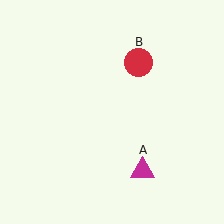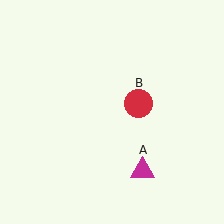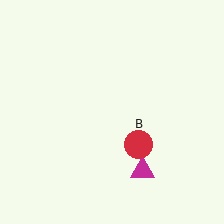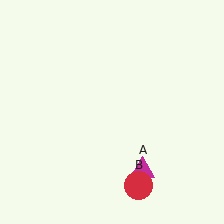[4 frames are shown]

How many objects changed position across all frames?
1 object changed position: red circle (object B).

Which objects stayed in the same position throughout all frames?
Magenta triangle (object A) remained stationary.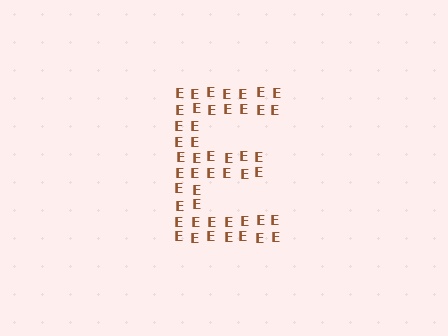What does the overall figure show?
The overall figure shows the letter E.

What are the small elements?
The small elements are letter E's.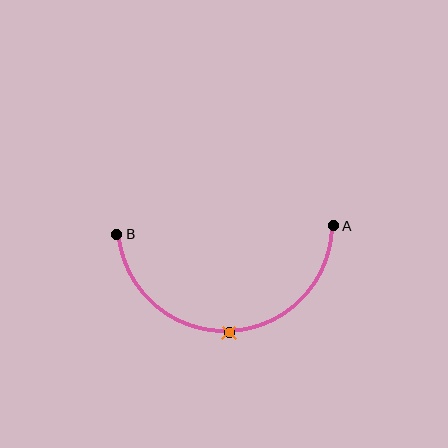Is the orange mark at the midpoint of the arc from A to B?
Yes. The orange mark lies on the arc at equal arc-length from both A and B — it is the arc midpoint.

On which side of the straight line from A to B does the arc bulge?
The arc bulges below the straight line connecting A and B.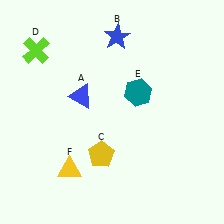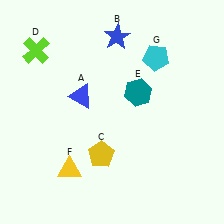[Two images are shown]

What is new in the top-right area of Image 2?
A cyan pentagon (G) was added in the top-right area of Image 2.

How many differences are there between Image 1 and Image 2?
There is 1 difference between the two images.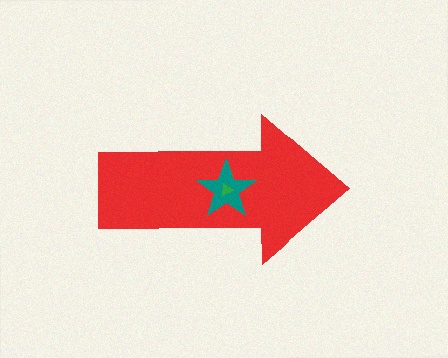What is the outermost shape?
The red arrow.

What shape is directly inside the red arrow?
The teal star.